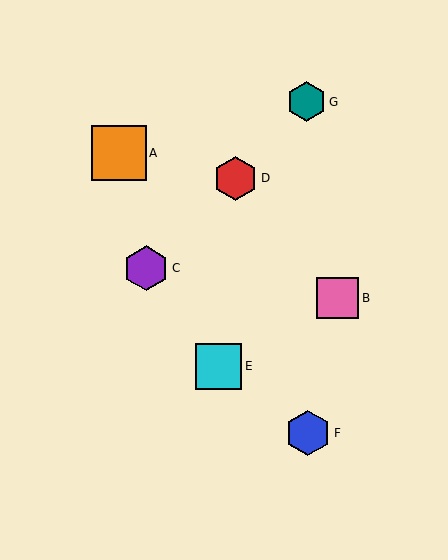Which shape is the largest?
The orange square (labeled A) is the largest.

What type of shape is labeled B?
Shape B is a pink square.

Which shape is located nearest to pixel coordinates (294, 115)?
The teal hexagon (labeled G) at (307, 102) is nearest to that location.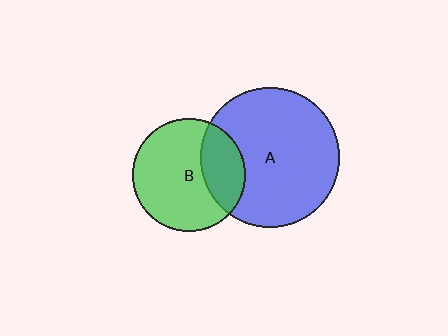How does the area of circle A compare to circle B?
Approximately 1.5 times.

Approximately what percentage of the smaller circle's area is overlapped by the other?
Approximately 30%.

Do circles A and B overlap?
Yes.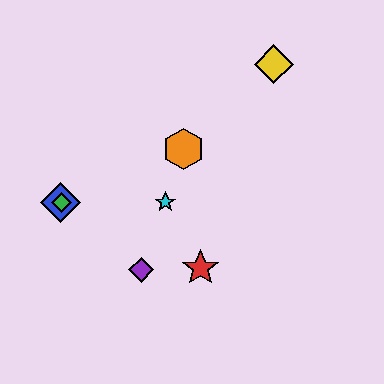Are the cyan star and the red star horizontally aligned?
No, the cyan star is at y≈202 and the red star is at y≈268.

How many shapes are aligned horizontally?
3 shapes (the blue diamond, the green diamond, the cyan star) are aligned horizontally.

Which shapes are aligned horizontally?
The blue diamond, the green diamond, the cyan star are aligned horizontally.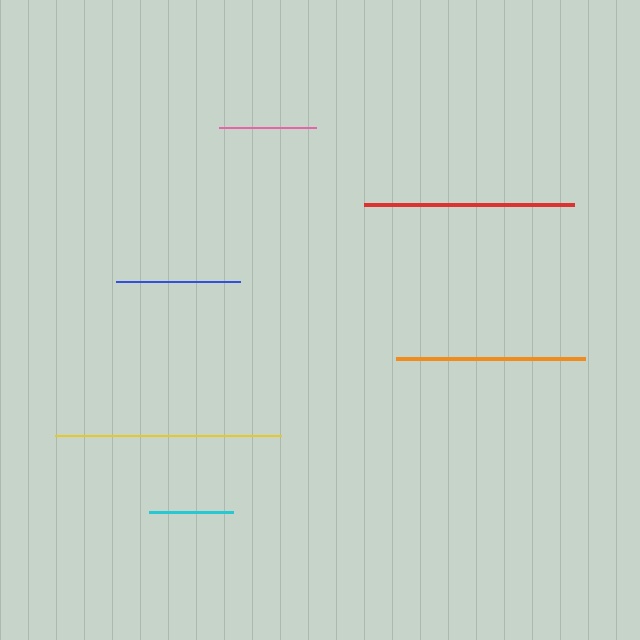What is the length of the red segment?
The red segment is approximately 210 pixels long.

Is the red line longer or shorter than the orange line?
The red line is longer than the orange line.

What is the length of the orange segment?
The orange segment is approximately 189 pixels long.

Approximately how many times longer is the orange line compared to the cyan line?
The orange line is approximately 2.3 times the length of the cyan line.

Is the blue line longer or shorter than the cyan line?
The blue line is longer than the cyan line.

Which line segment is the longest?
The yellow line is the longest at approximately 227 pixels.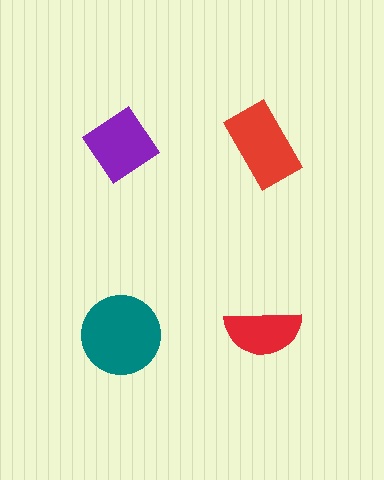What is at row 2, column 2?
A red semicircle.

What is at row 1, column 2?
A red rectangle.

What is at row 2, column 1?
A teal circle.